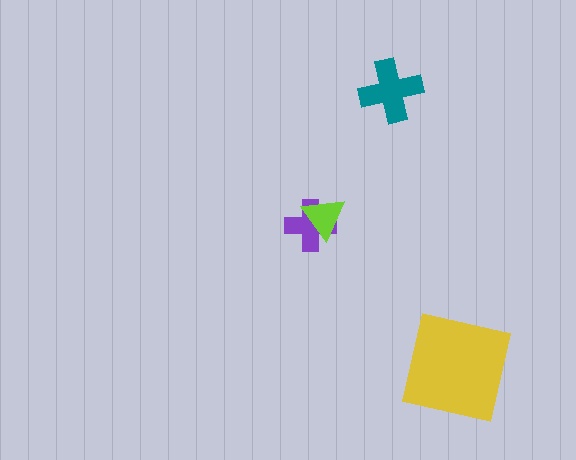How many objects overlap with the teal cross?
0 objects overlap with the teal cross.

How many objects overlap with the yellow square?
0 objects overlap with the yellow square.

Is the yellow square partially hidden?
No, no other shape covers it.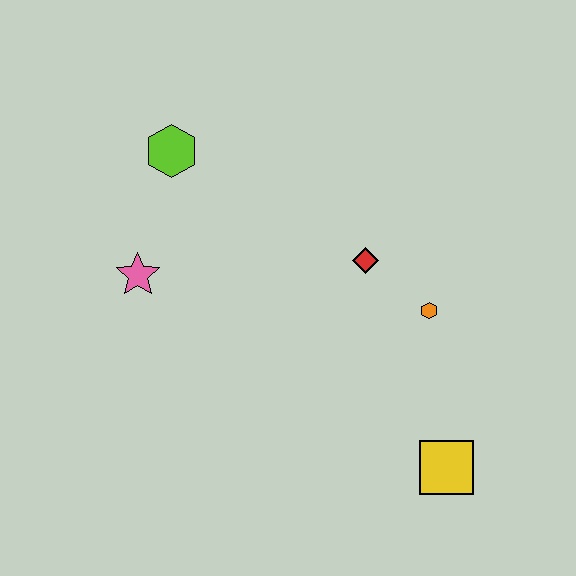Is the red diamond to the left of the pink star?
No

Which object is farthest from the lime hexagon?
The yellow square is farthest from the lime hexagon.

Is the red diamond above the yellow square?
Yes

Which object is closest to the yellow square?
The orange hexagon is closest to the yellow square.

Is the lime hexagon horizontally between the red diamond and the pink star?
Yes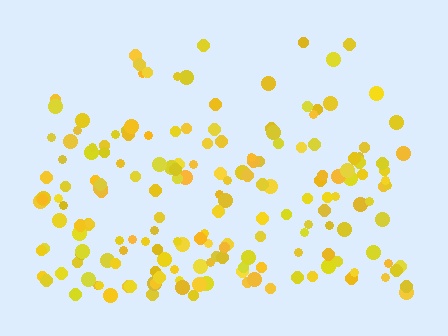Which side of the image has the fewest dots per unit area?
The top.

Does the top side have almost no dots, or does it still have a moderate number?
Still a moderate number, just noticeably fewer than the bottom.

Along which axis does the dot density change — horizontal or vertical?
Vertical.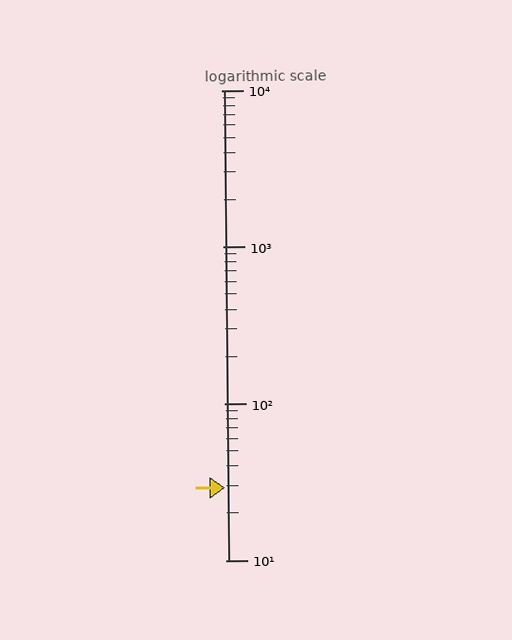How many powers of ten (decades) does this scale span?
The scale spans 3 decades, from 10 to 10000.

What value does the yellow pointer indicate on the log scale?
The pointer indicates approximately 29.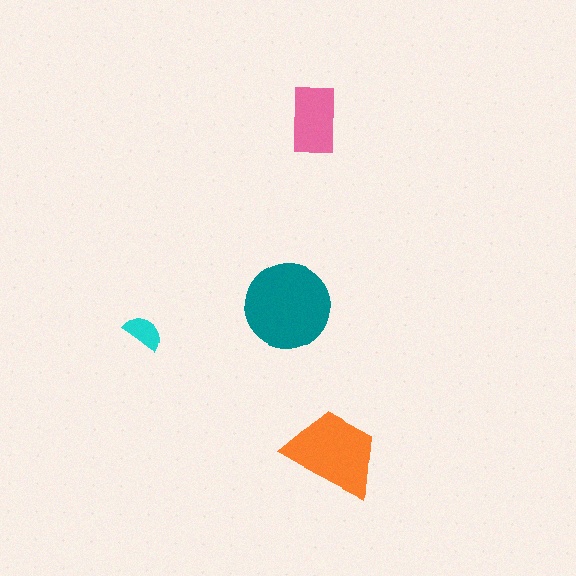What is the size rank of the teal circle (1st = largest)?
1st.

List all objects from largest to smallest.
The teal circle, the orange trapezoid, the pink rectangle, the cyan semicircle.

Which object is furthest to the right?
The orange trapezoid is rightmost.